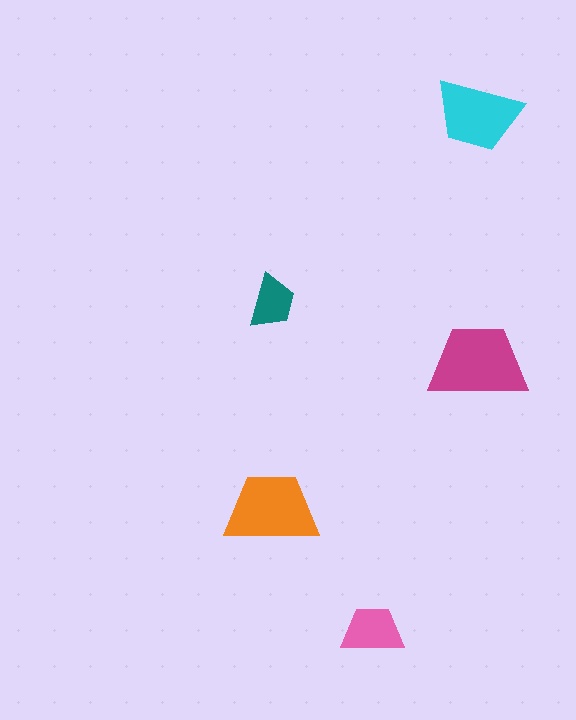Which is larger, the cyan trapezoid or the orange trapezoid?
The orange one.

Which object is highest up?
The cyan trapezoid is topmost.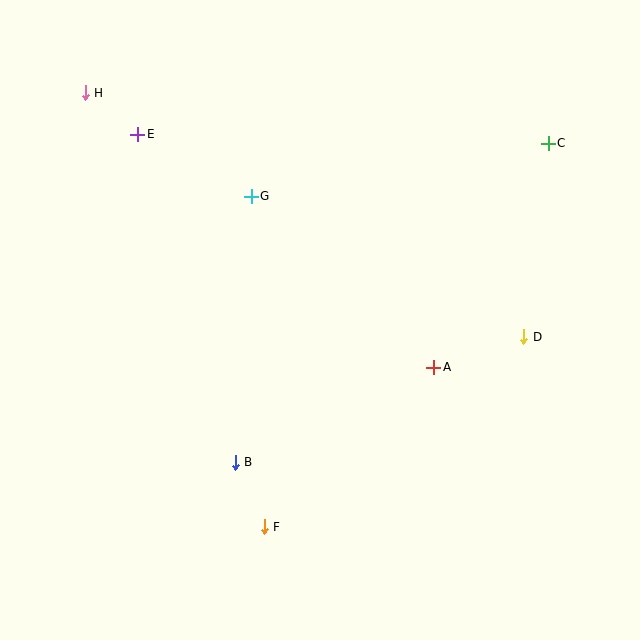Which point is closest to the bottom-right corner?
Point D is closest to the bottom-right corner.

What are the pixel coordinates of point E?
Point E is at (138, 134).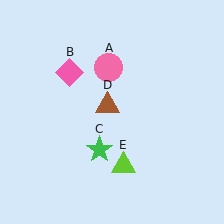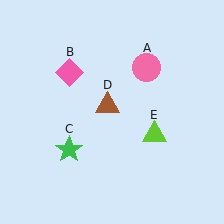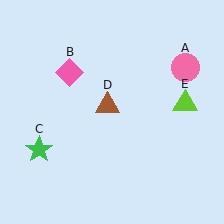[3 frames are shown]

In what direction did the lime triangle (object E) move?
The lime triangle (object E) moved up and to the right.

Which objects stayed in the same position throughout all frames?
Pink diamond (object B) and brown triangle (object D) remained stationary.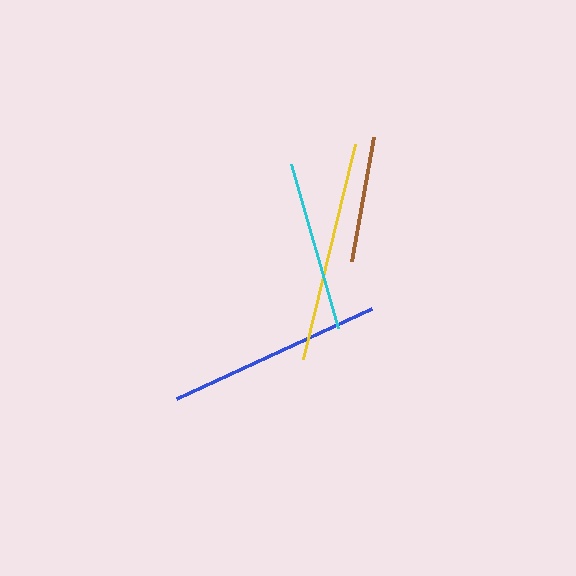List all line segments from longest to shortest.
From longest to shortest: yellow, blue, cyan, brown.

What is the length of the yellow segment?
The yellow segment is approximately 221 pixels long.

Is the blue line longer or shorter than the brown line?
The blue line is longer than the brown line.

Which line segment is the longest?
The yellow line is the longest at approximately 221 pixels.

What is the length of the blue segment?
The blue segment is approximately 215 pixels long.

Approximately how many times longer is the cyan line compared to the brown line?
The cyan line is approximately 1.4 times the length of the brown line.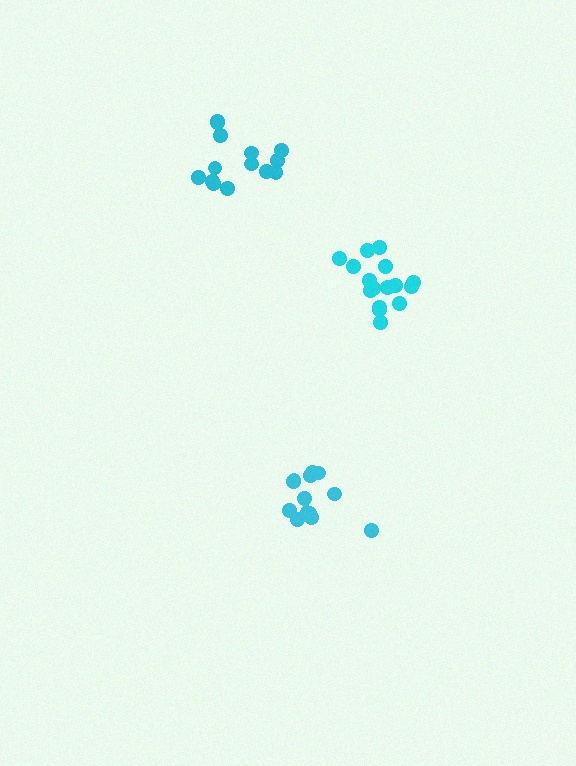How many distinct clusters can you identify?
There are 3 distinct clusters.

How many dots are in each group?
Group 1: 16 dots, Group 2: 13 dots, Group 3: 14 dots (43 total).